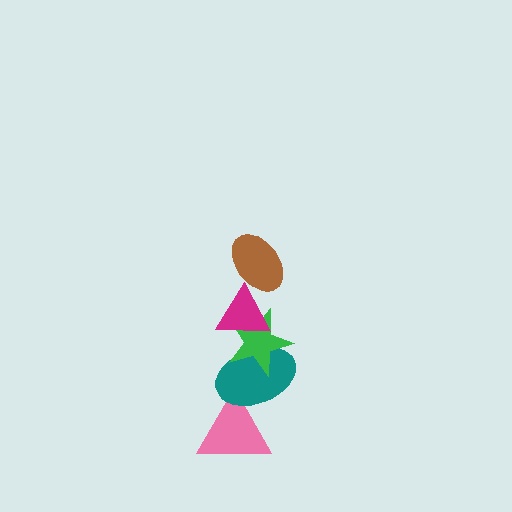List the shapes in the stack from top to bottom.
From top to bottom: the brown ellipse, the magenta triangle, the green star, the teal ellipse, the pink triangle.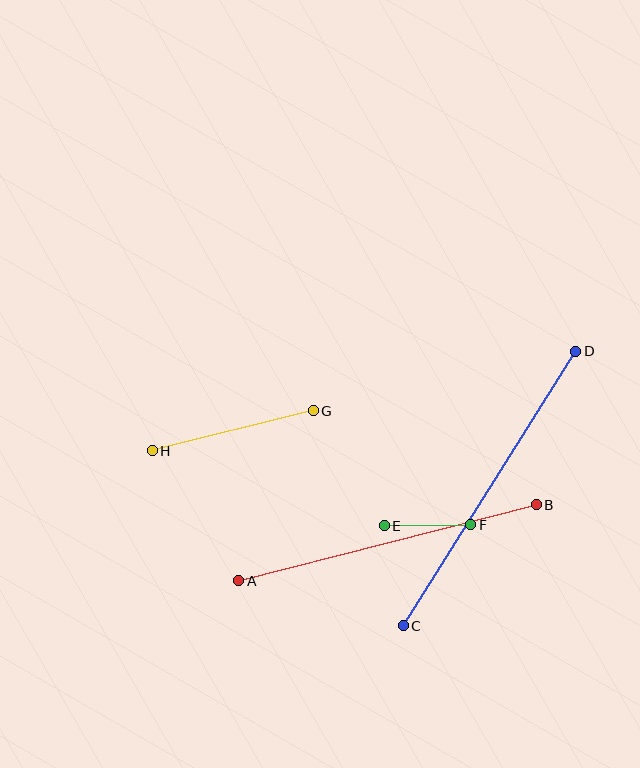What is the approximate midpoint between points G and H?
The midpoint is at approximately (233, 431) pixels.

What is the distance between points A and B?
The distance is approximately 307 pixels.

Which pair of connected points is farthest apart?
Points C and D are farthest apart.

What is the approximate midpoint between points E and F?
The midpoint is at approximately (428, 525) pixels.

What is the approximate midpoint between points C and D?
The midpoint is at approximately (489, 488) pixels.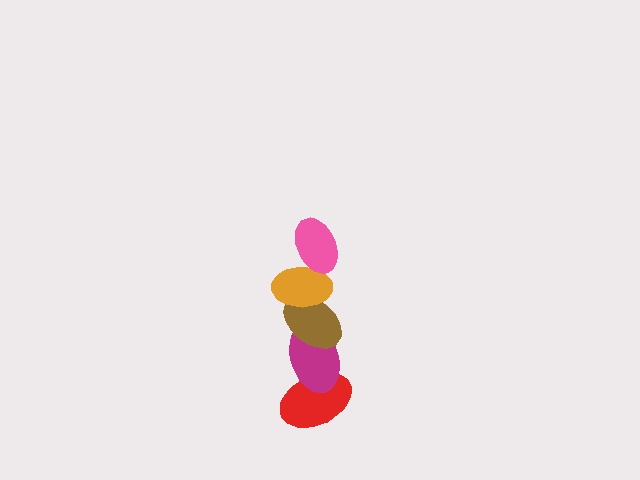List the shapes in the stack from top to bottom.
From top to bottom: the pink ellipse, the orange ellipse, the brown ellipse, the magenta ellipse, the red ellipse.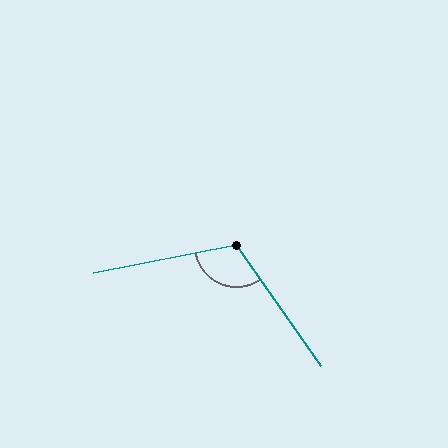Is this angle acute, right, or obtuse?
It is obtuse.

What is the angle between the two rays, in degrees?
Approximately 114 degrees.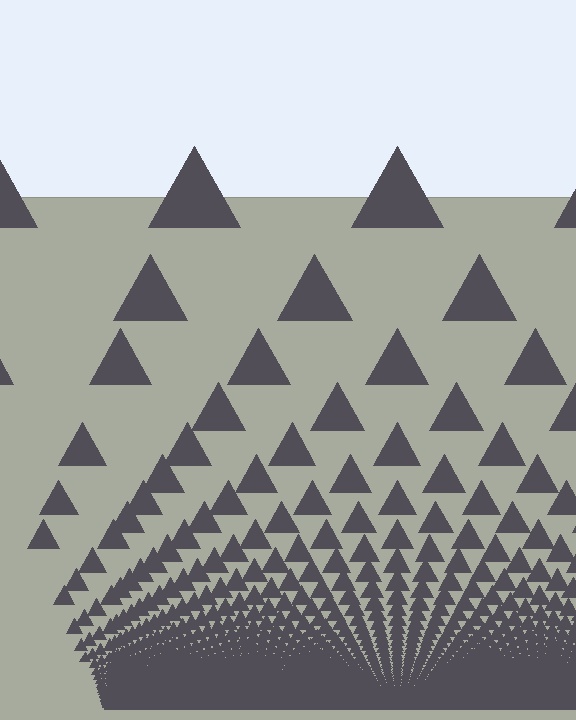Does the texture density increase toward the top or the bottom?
Density increases toward the bottom.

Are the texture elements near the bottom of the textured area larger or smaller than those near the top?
Smaller. The gradient is inverted — elements near the bottom are smaller and denser.